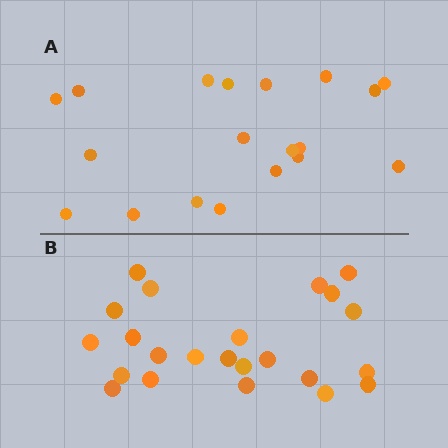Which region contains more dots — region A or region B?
Region B (the bottom region) has more dots.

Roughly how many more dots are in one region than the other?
Region B has about 4 more dots than region A.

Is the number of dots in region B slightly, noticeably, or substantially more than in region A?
Region B has only slightly more — the two regions are fairly close. The ratio is roughly 1.2 to 1.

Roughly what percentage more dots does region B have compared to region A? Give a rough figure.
About 20% more.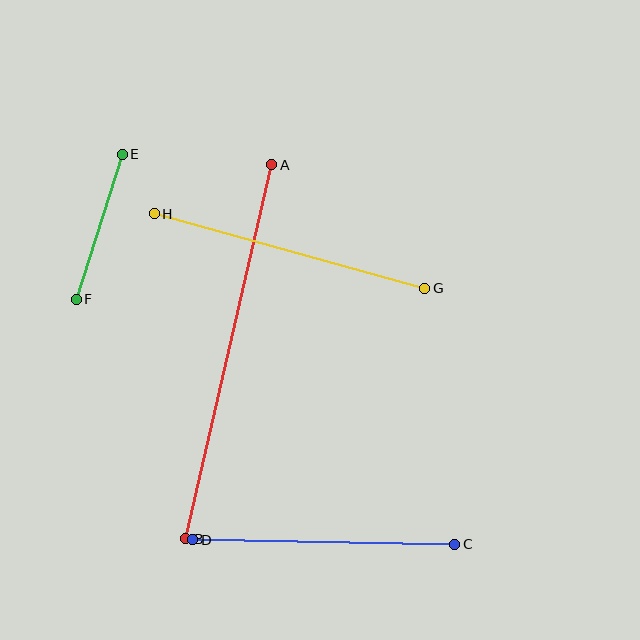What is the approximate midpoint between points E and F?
The midpoint is at approximately (99, 227) pixels.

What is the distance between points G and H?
The distance is approximately 280 pixels.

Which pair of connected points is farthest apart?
Points A and B are farthest apart.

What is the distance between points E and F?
The distance is approximately 152 pixels.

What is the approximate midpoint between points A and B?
The midpoint is at approximately (229, 352) pixels.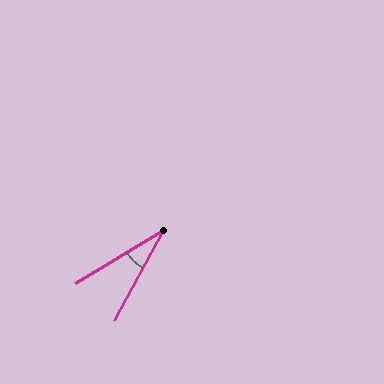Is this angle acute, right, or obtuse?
It is acute.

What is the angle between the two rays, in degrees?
Approximately 30 degrees.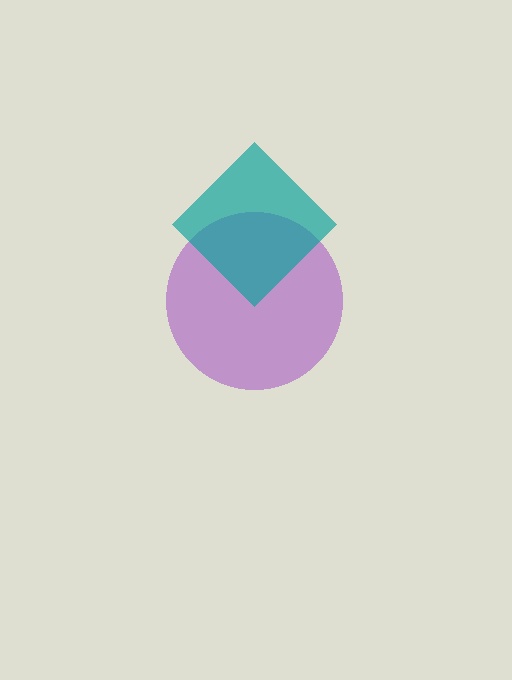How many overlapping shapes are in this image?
There are 2 overlapping shapes in the image.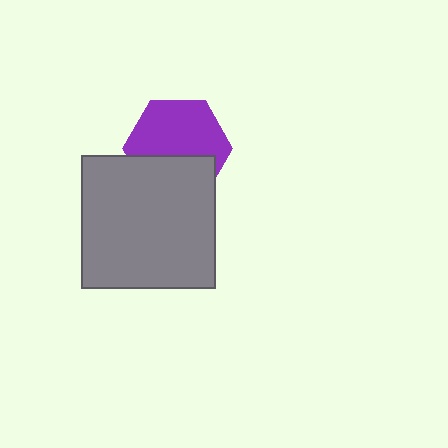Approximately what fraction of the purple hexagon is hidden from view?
Roughly 38% of the purple hexagon is hidden behind the gray square.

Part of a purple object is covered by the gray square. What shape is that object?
It is a hexagon.